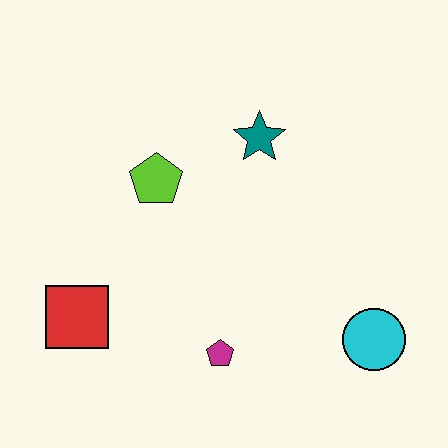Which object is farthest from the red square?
The cyan circle is farthest from the red square.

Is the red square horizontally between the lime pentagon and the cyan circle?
No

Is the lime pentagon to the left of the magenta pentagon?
Yes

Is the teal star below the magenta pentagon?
No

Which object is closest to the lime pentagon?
The teal star is closest to the lime pentagon.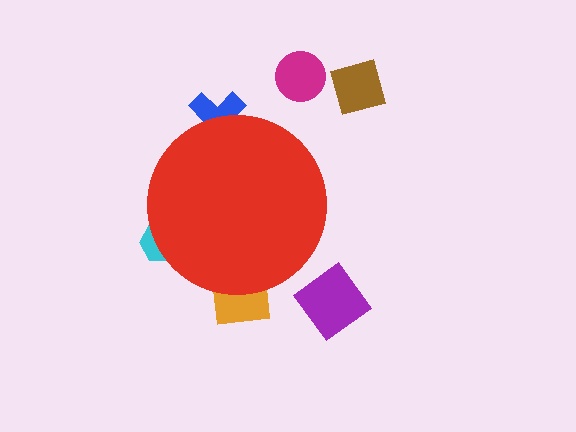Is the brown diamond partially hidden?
No, the brown diamond is fully visible.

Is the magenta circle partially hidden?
No, the magenta circle is fully visible.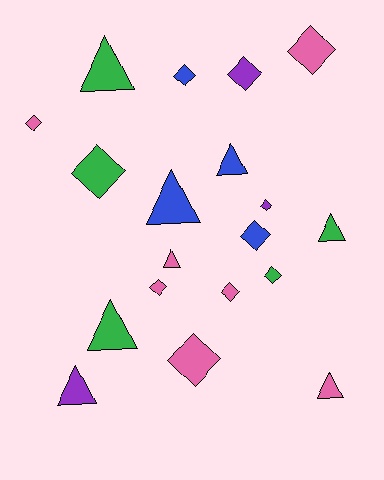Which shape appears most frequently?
Diamond, with 11 objects.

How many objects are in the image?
There are 19 objects.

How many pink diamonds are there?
There are 5 pink diamonds.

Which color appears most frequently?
Pink, with 7 objects.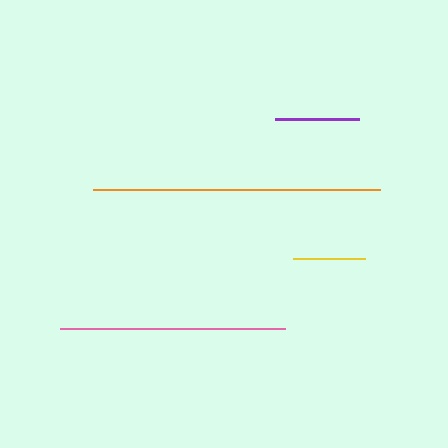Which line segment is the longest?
The orange line is the longest at approximately 286 pixels.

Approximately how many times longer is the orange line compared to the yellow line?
The orange line is approximately 3.9 times the length of the yellow line.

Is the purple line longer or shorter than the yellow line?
The purple line is longer than the yellow line.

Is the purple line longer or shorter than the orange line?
The orange line is longer than the purple line.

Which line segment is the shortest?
The yellow line is the shortest at approximately 73 pixels.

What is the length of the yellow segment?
The yellow segment is approximately 73 pixels long.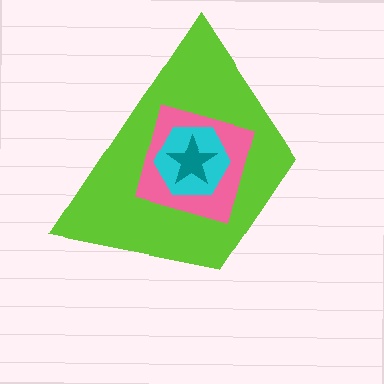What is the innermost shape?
The teal star.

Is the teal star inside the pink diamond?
Yes.